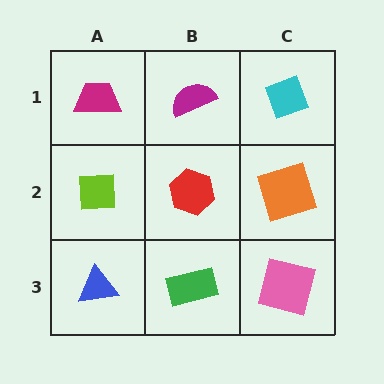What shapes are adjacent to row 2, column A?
A magenta trapezoid (row 1, column A), a blue triangle (row 3, column A), a red hexagon (row 2, column B).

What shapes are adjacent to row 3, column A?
A lime square (row 2, column A), a green rectangle (row 3, column B).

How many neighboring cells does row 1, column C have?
2.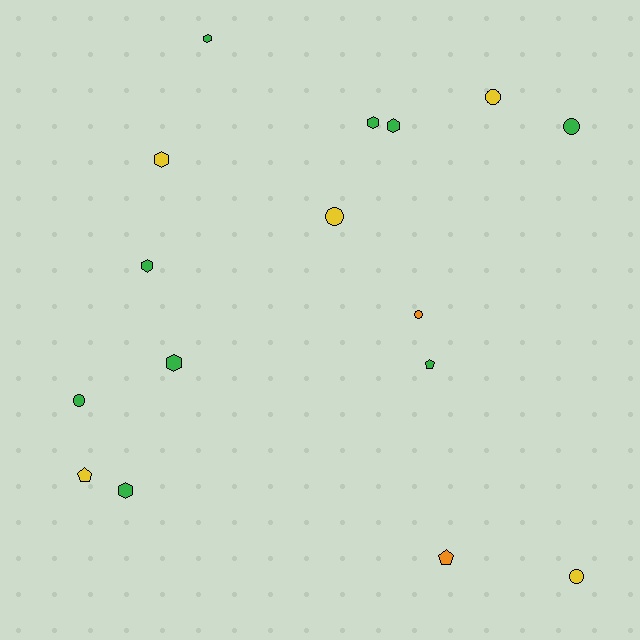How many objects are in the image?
There are 16 objects.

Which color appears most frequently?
Green, with 9 objects.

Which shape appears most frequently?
Hexagon, with 7 objects.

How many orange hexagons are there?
There are no orange hexagons.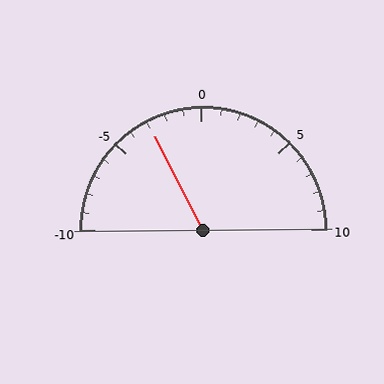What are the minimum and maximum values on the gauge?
The gauge ranges from -10 to 10.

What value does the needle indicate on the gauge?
The needle indicates approximately -3.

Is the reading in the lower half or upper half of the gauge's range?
The reading is in the lower half of the range (-10 to 10).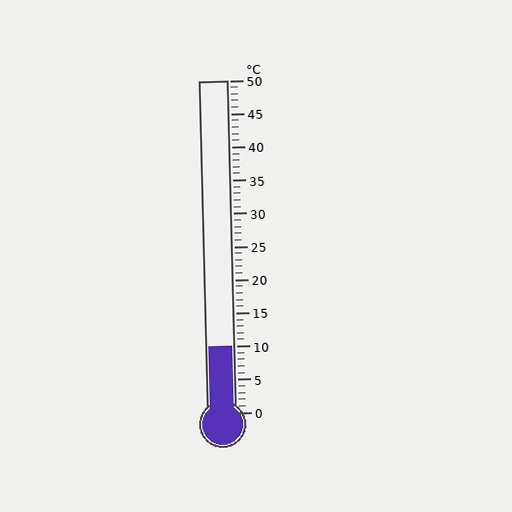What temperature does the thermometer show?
The thermometer shows approximately 10°C.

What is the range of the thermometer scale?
The thermometer scale ranges from 0°C to 50°C.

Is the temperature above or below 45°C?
The temperature is below 45°C.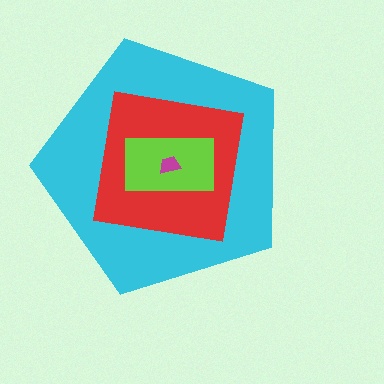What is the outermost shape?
The cyan pentagon.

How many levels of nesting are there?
4.